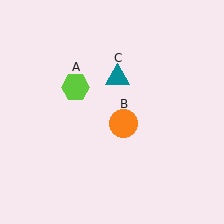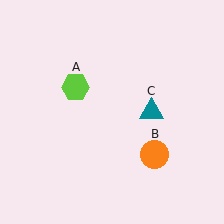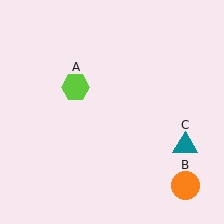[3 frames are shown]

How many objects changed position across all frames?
2 objects changed position: orange circle (object B), teal triangle (object C).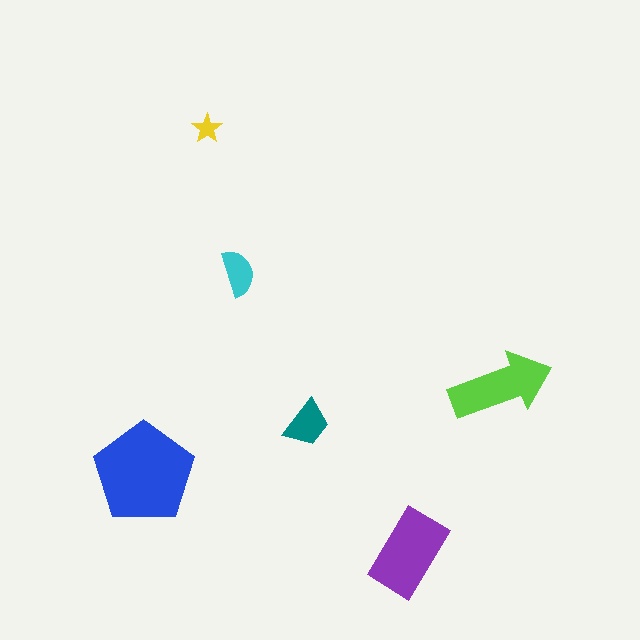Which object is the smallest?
The yellow star.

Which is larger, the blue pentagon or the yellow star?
The blue pentagon.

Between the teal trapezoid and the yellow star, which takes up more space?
The teal trapezoid.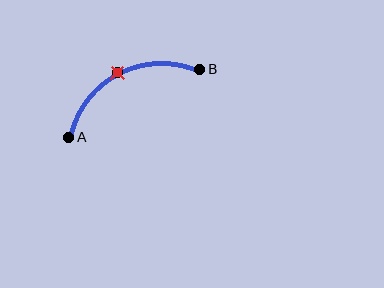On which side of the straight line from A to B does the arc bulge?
The arc bulges above the straight line connecting A and B.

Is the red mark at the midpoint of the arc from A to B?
Yes. The red mark lies on the arc at equal arc-length from both A and B — it is the arc midpoint.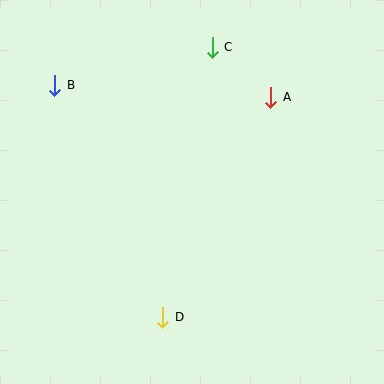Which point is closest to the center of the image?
Point A at (271, 97) is closest to the center.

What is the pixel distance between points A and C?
The distance between A and C is 77 pixels.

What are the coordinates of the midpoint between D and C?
The midpoint between D and C is at (188, 182).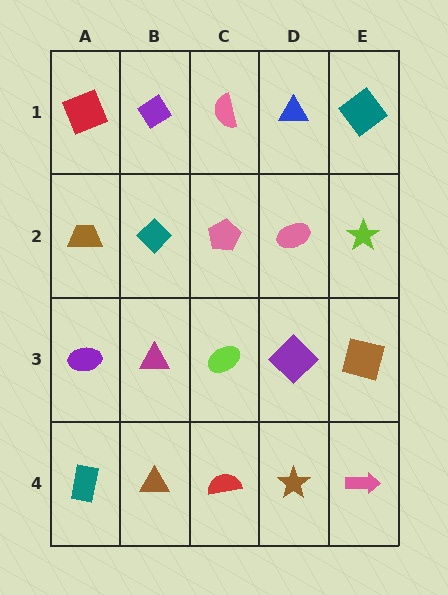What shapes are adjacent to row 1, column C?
A pink pentagon (row 2, column C), a purple diamond (row 1, column B), a blue triangle (row 1, column D).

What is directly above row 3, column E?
A lime star.